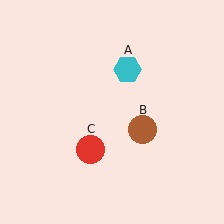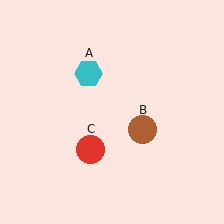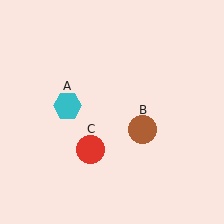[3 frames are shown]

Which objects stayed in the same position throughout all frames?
Brown circle (object B) and red circle (object C) remained stationary.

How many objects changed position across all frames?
1 object changed position: cyan hexagon (object A).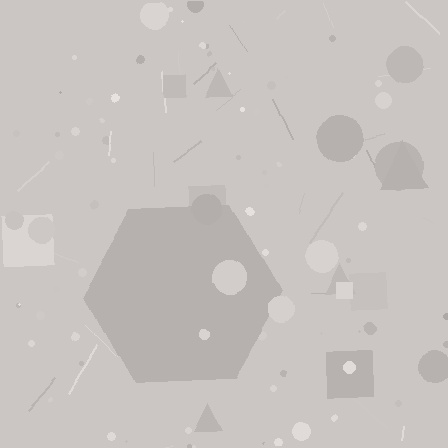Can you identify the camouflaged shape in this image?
The camouflaged shape is a hexagon.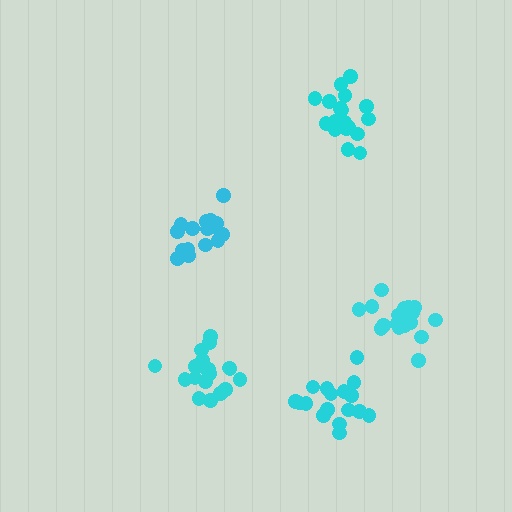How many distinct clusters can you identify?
There are 5 distinct clusters.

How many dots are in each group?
Group 1: 18 dots, Group 2: 19 dots, Group 3: 19 dots, Group 4: 16 dots, Group 5: 17 dots (89 total).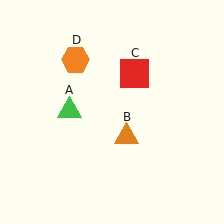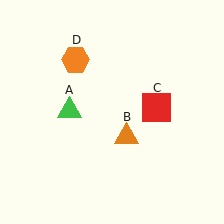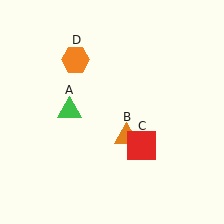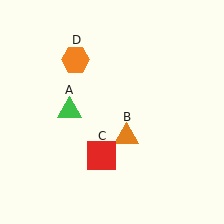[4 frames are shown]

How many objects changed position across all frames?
1 object changed position: red square (object C).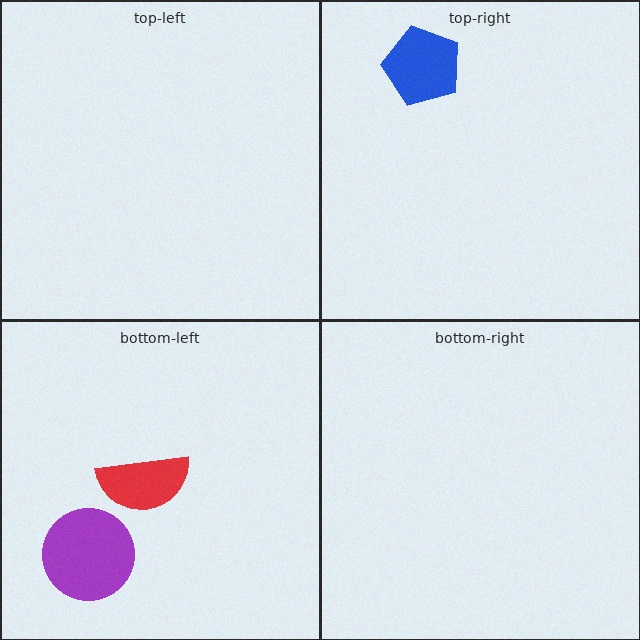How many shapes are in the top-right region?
1.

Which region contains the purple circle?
The bottom-left region.